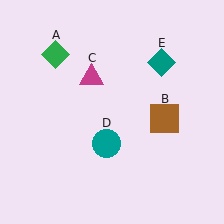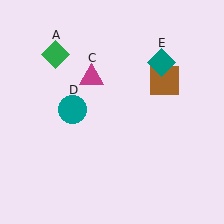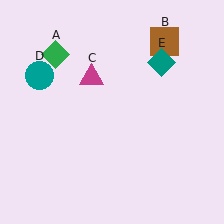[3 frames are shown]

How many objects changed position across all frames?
2 objects changed position: brown square (object B), teal circle (object D).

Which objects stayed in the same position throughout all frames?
Green diamond (object A) and magenta triangle (object C) and teal diamond (object E) remained stationary.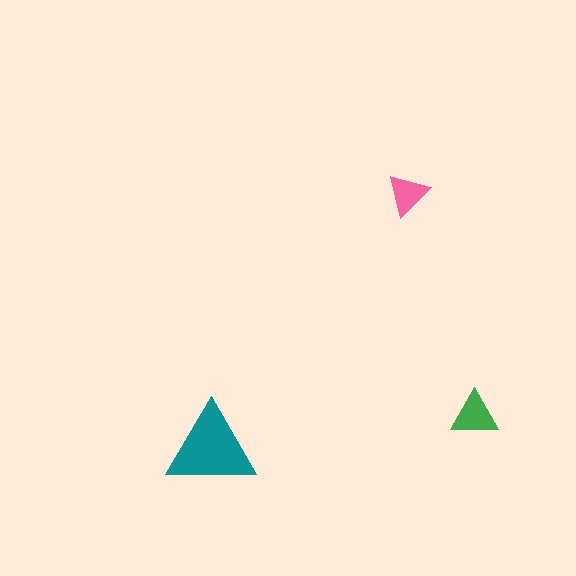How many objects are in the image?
There are 3 objects in the image.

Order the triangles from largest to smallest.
the teal one, the green one, the pink one.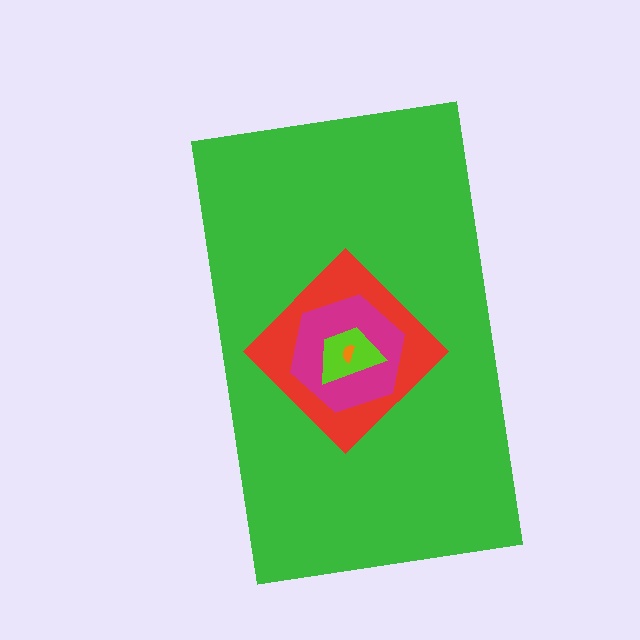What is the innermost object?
The orange semicircle.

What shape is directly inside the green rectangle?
The red diamond.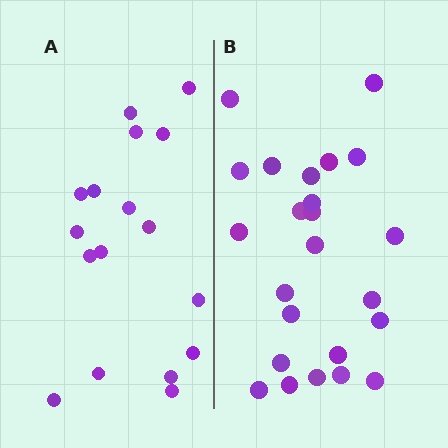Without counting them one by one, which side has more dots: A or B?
Region B (the right region) has more dots.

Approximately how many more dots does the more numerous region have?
Region B has roughly 8 or so more dots than region A.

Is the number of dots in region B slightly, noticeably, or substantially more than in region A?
Region B has noticeably more, but not dramatically so. The ratio is roughly 1.4 to 1.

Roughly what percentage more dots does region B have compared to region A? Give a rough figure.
About 40% more.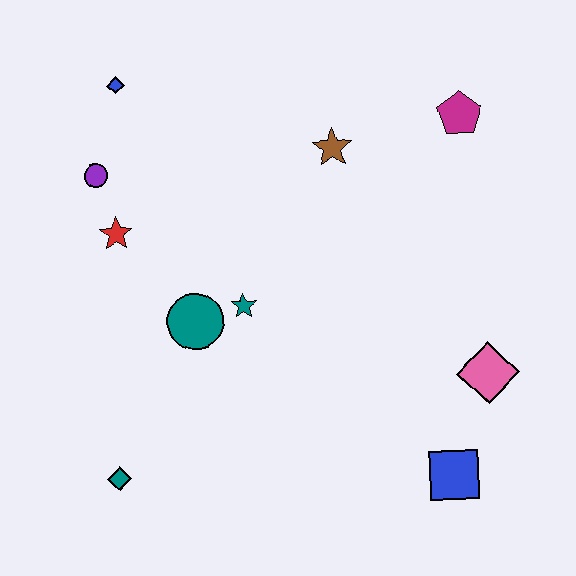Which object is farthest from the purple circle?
The blue square is farthest from the purple circle.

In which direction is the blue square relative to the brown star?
The blue square is below the brown star.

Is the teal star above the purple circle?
No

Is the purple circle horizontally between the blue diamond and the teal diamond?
No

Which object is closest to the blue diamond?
The purple circle is closest to the blue diamond.